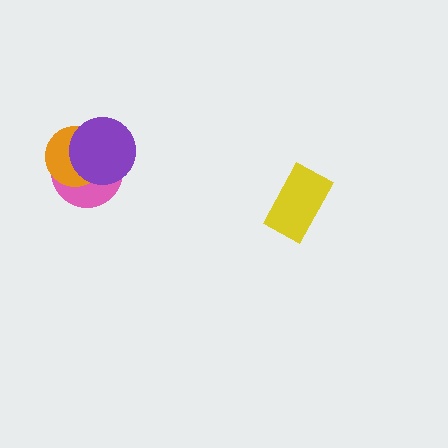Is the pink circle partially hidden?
Yes, it is partially covered by another shape.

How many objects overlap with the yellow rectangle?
0 objects overlap with the yellow rectangle.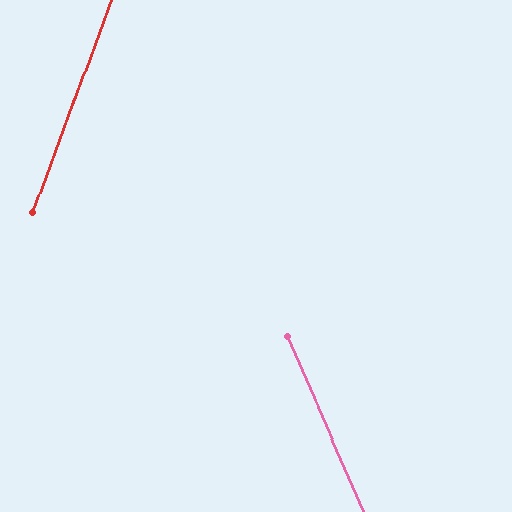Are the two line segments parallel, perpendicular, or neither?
Neither parallel nor perpendicular — they differ by about 44°.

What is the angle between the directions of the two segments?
Approximately 44 degrees.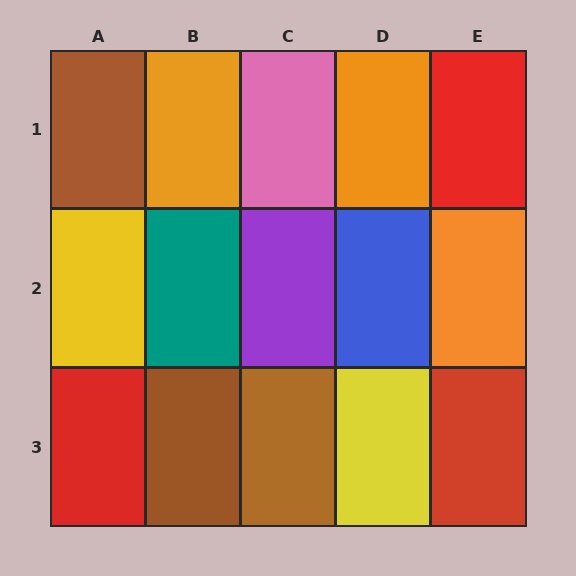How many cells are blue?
1 cell is blue.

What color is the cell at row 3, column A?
Red.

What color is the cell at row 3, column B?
Brown.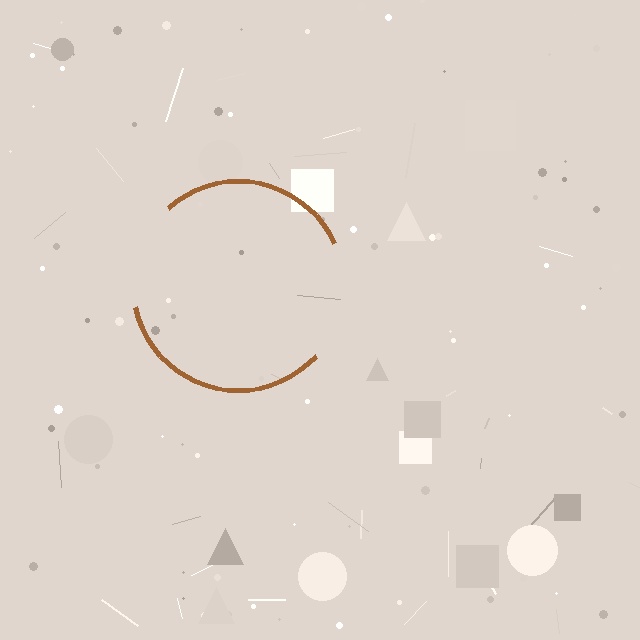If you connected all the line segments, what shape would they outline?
They would outline a circle.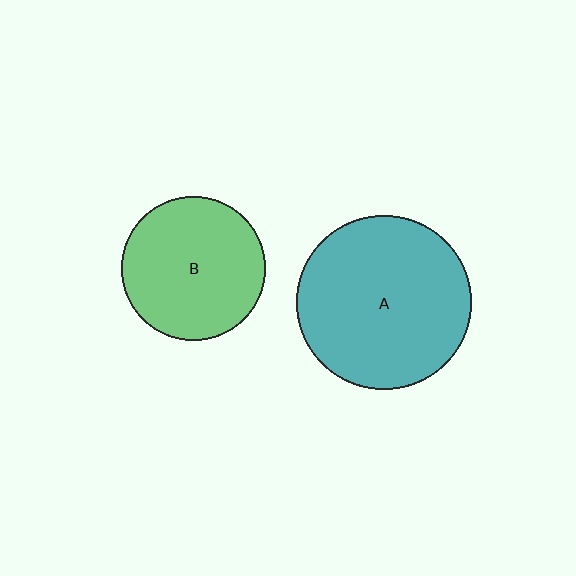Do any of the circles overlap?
No, none of the circles overlap.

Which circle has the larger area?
Circle A (teal).